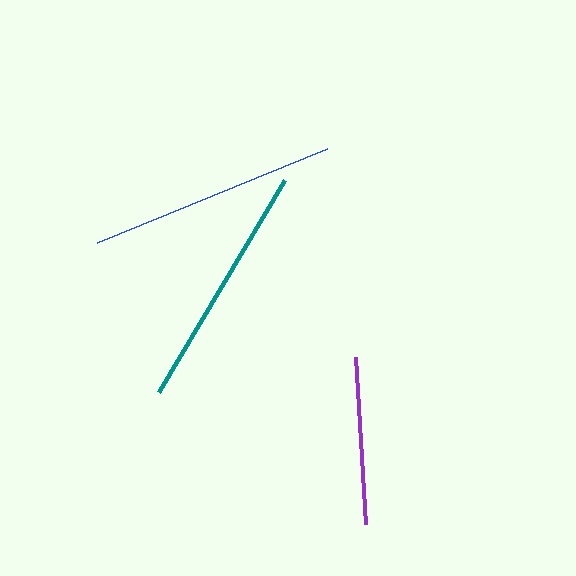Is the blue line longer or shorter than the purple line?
The blue line is longer than the purple line.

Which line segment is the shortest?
The purple line is the shortest at approximately 168 pixels.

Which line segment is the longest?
The blue line is the longest at approximately 248 pixels.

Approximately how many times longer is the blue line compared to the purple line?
The blue line is approximately 1.5 times the length of the purple line.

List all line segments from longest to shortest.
From longest to shortest: blue, teal, purple.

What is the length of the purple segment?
The purple segment is approximately 168 pixels long.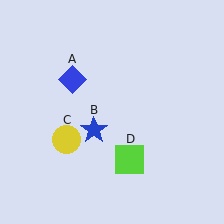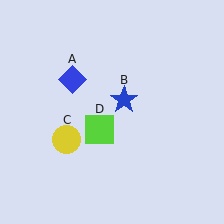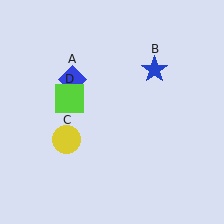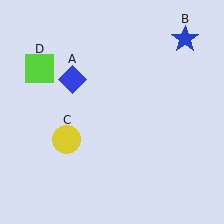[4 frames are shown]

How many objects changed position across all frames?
2 objects changed position: blue star (object B), lime square (object D).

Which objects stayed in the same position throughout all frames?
Blue diamond (object A) and yellow circle (object C) remained stationary.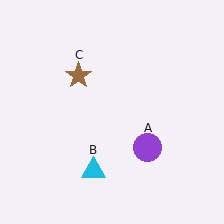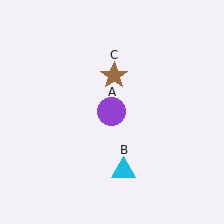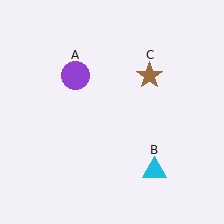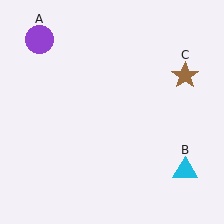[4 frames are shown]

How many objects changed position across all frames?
3 objects changed position: purple circle (object A), cyan triangle (object B), brown star (object C).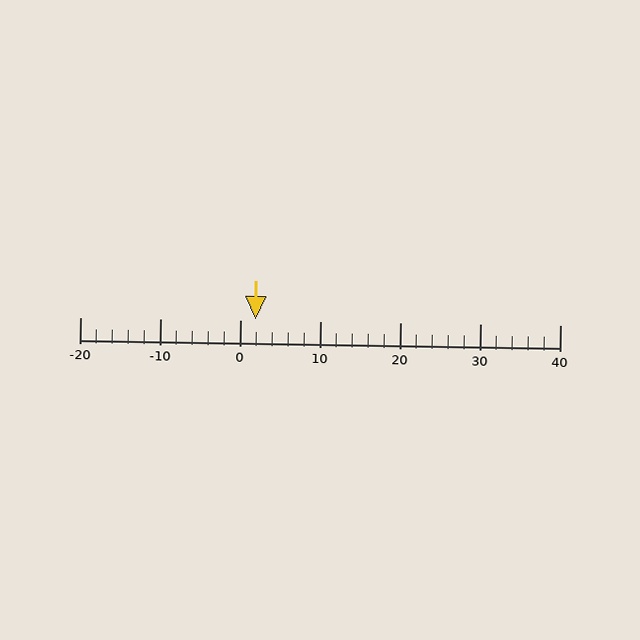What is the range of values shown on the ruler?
The ruler shows values from -20 to 40.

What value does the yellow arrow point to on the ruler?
The yellow arrow points to approximately 2.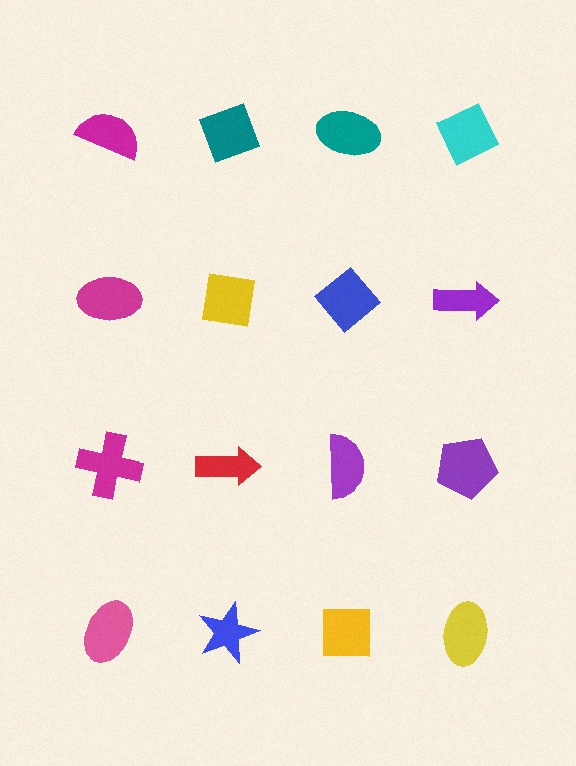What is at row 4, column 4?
A yellow ellipse.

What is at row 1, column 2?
A teal diamond.